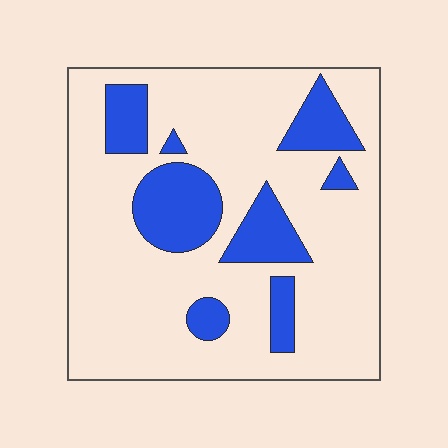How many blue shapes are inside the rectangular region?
8.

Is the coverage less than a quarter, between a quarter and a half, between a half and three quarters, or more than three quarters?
Less than a quarter.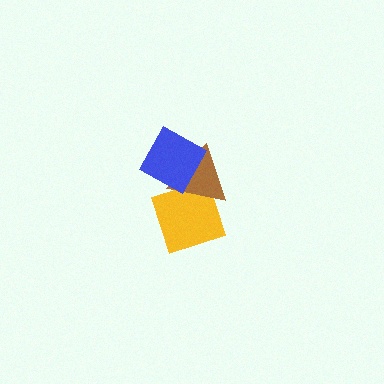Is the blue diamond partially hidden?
No, no other shape covers it.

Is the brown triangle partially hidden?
Yes, it is partially covered by another shape.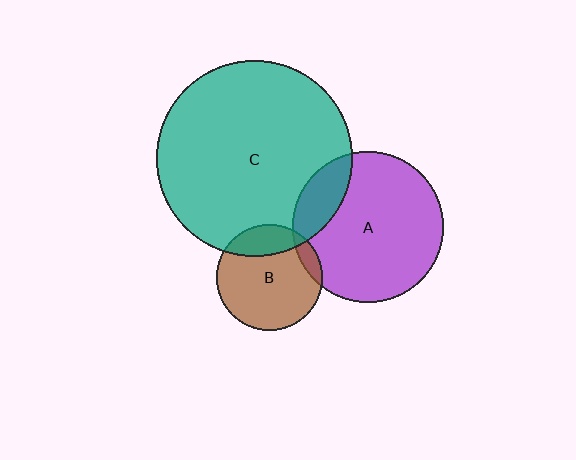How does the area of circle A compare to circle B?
Approximately 2.0 times.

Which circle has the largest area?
Circle C (teal).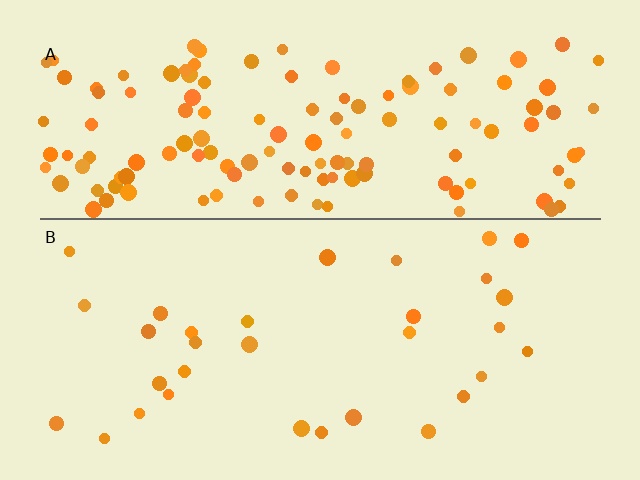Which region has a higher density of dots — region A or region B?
A (the top).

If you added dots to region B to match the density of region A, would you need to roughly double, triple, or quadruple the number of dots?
Approximately quadruple.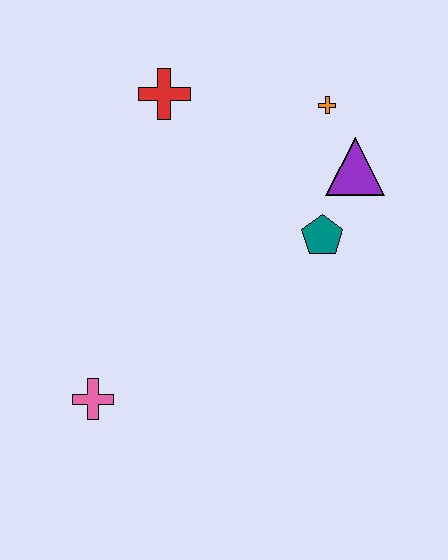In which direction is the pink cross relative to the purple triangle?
The pink cross is to the left of the purple triangle.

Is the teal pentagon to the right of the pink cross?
Yes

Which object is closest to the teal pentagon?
The purple triangle is closest to the teal pentagon.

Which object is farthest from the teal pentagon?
The pink cross is farthest from the teal pentagon.